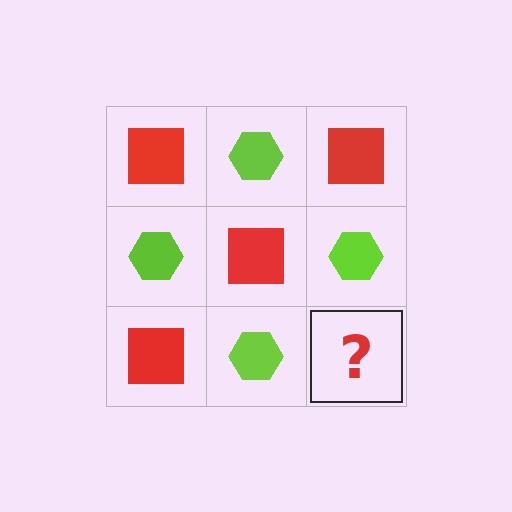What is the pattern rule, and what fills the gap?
The rule is that it alternates red square and lime hexagon in a checkerboard pattern. The gap should be filled with a red square.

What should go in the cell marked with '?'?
The missing cell should contain a red square.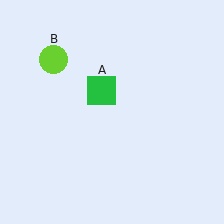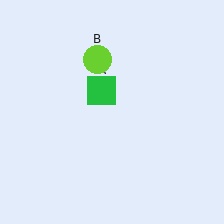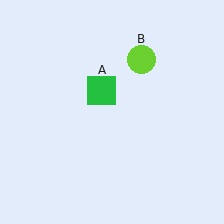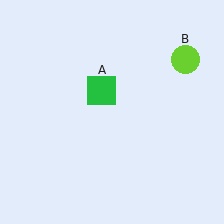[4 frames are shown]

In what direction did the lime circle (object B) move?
The lime circle (object B) moved right.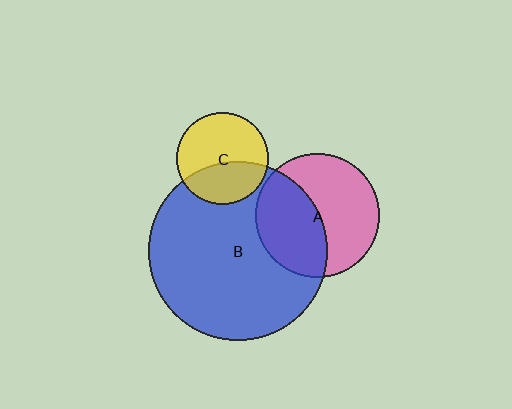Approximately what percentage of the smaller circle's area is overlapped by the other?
Approximately 45%.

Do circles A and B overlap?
Yes.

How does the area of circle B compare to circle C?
Approximately 3.8 times.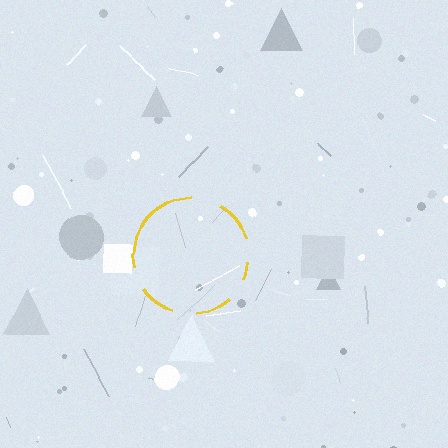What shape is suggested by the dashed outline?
The dashed outline suggests a circle.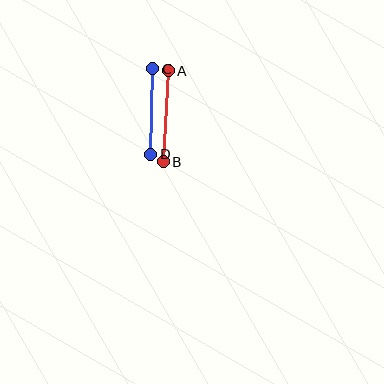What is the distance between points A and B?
The distance is approximately 91 pixels.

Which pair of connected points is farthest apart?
Points A and B are farthest apart.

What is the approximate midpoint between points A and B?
The midpoint is at approximately (166, 116) pixels.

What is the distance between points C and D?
The distance is approximately 86 pixels.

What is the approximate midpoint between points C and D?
The midpoint is at approximately (152, 112) pixels.